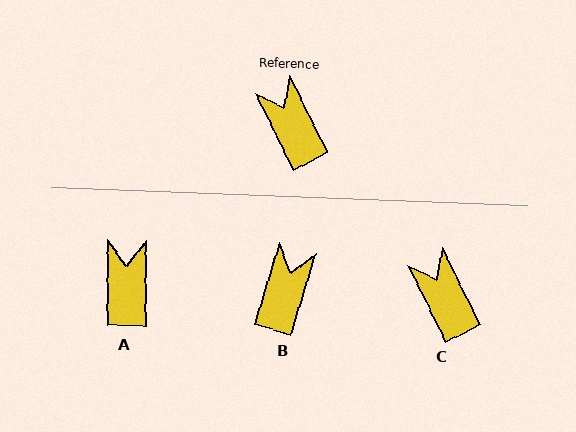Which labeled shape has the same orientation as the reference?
C.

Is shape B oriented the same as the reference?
No, it is off by about 43 degrees.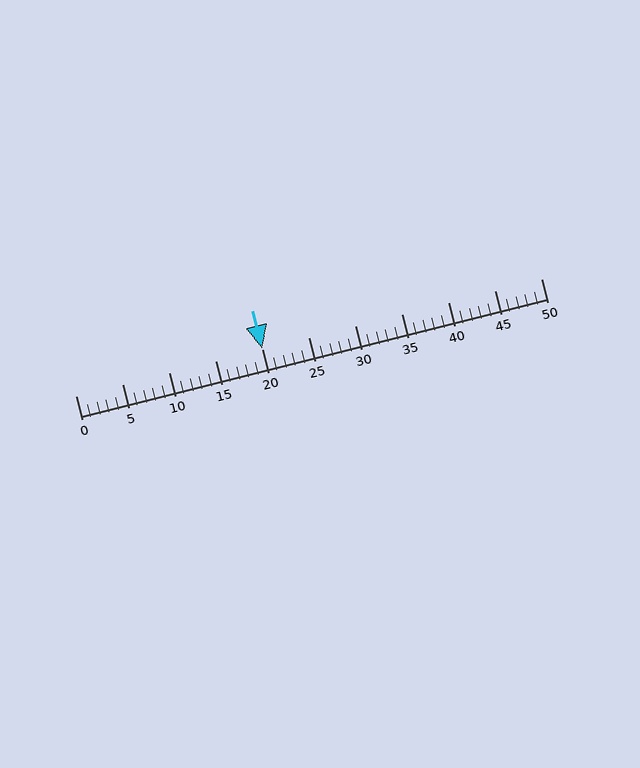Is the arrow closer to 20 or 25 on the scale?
The arrow is closer to 20.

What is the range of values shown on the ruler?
The ruler shows values from 0 to 50.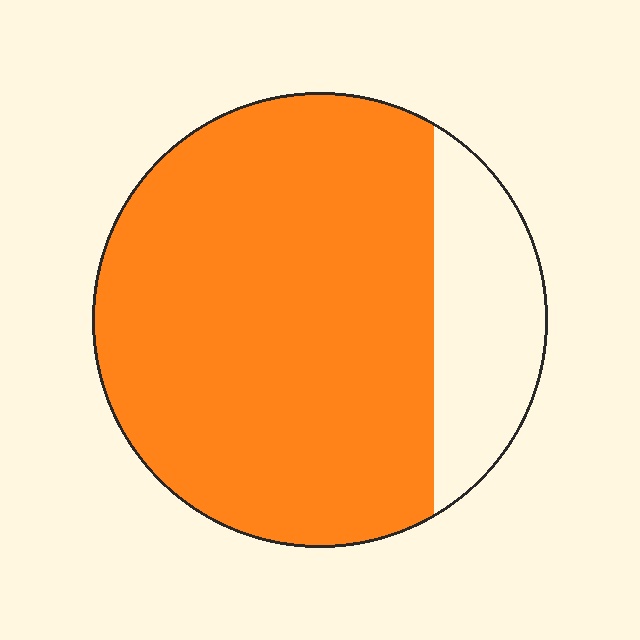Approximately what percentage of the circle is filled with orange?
Approximately 80%.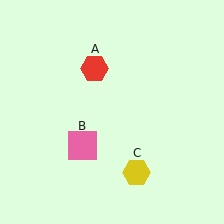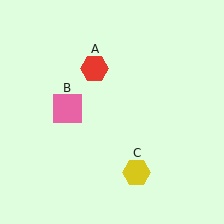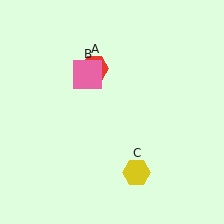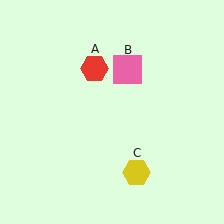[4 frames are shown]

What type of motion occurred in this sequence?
The pink square (object B) rotated clockwise around the center of the scene.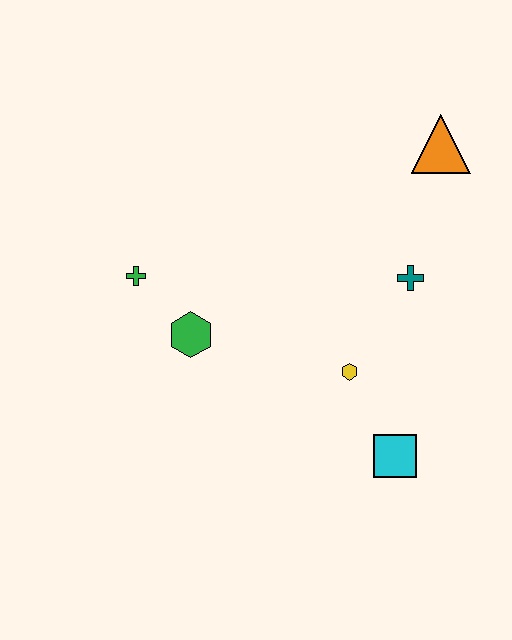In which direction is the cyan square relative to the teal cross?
The cyan square is below the teal cross.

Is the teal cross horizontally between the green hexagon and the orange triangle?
Yes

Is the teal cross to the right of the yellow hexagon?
Yes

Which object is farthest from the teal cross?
The green cross is farthest from the teal cross.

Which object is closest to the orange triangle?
The teal cross is closest to the orange triangle.